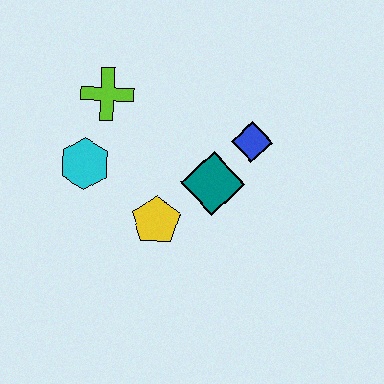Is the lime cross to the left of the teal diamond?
Yes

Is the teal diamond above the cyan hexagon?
No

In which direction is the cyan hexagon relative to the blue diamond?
The cyan hexagon is to the left of the blue diamond.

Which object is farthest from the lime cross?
The blue diamond is farthest from the lime cross.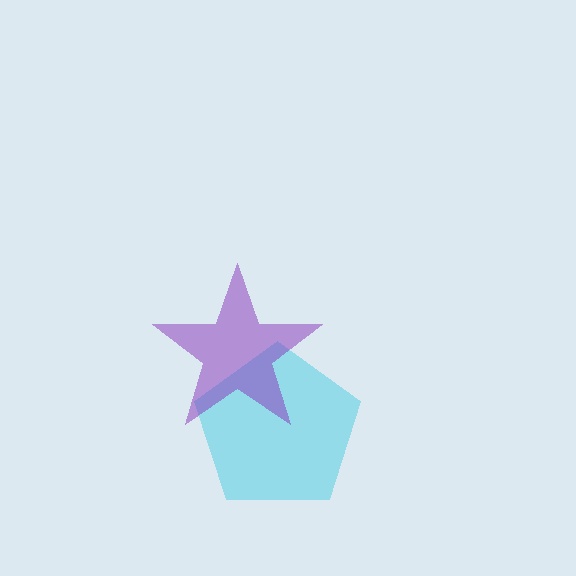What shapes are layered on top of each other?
The layered shapes are: a cyan pentagon, a purple star.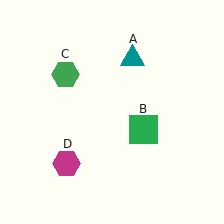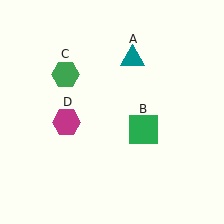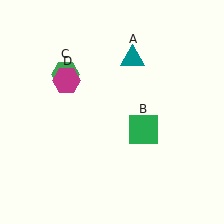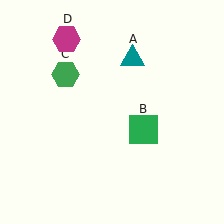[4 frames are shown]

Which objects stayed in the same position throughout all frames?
Teal triangle (object A) and green square (object B) and green hexagon (object C) remained stationary.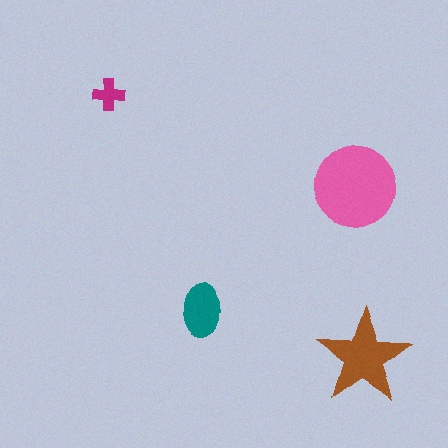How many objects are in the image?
There are 4 objects in the image.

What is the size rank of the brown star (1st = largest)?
2nd.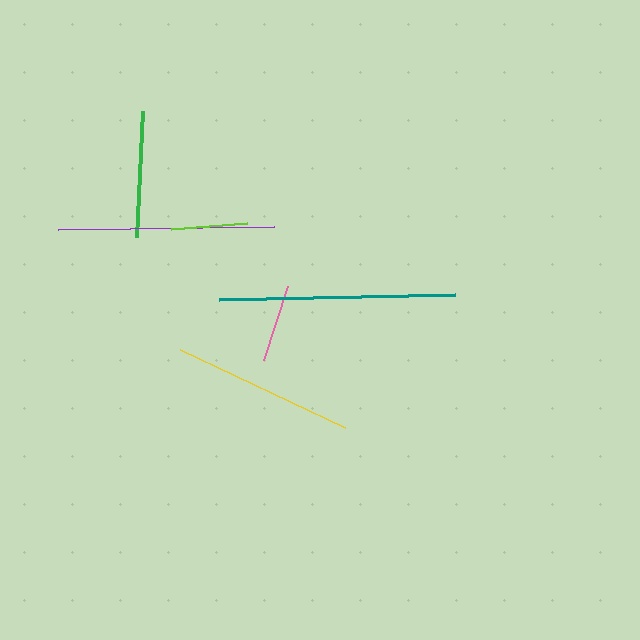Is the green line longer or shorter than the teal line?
The teal line is longer than the green line.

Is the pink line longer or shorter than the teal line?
The teal line is longer than the pink line.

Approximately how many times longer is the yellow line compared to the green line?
The yellow line is approximately 1.4 times the length of the green line.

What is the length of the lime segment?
The lime segment is approximately 77 pixels long.